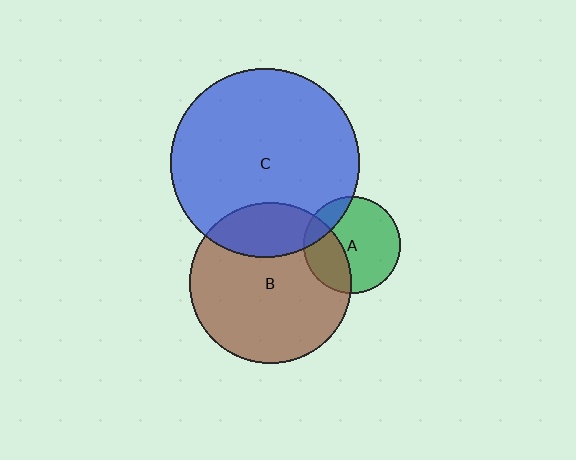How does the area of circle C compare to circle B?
Approximately 1.4 times.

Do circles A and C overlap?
Yes.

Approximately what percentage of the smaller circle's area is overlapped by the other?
Approximately 15%.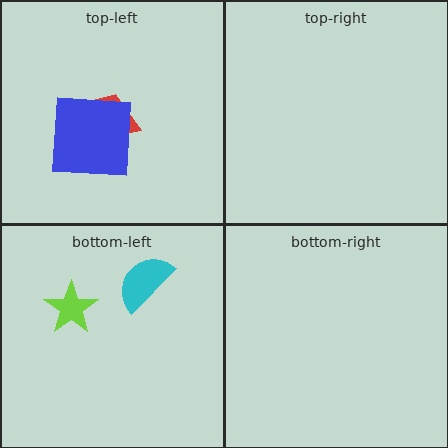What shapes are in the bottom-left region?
The lime star, the cyan semicircle.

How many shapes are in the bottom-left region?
2.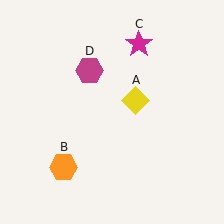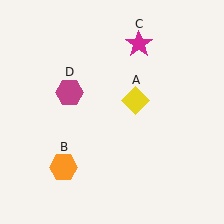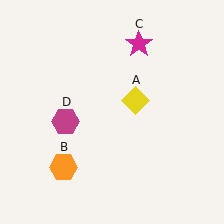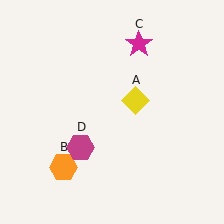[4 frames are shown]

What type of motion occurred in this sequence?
The magenta hexagon (object D) rotated counterclockwise around the center of the scene.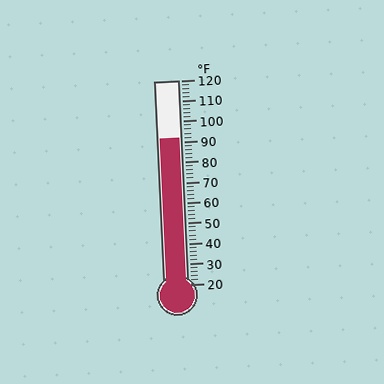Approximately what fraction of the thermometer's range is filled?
The thermometer is filled to approximately 70% of its range.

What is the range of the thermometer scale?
The thermometer scale ranges from 20°F to 120°F.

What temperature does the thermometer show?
The thermometer shows approximately 92°F.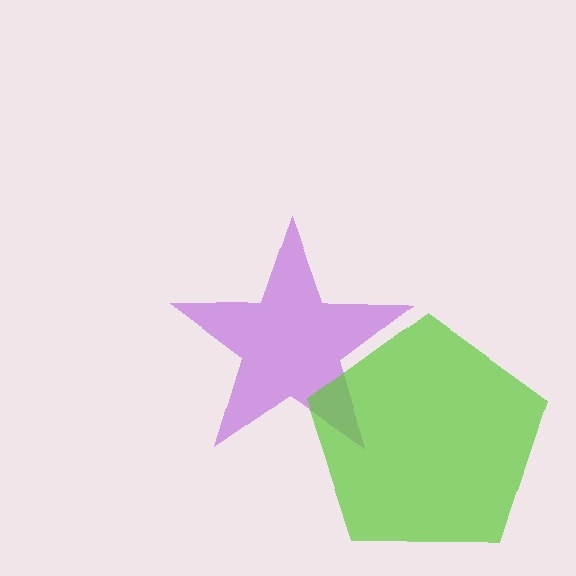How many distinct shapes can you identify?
There are 2 distinct shapes: a purple star, a lime pentagon.